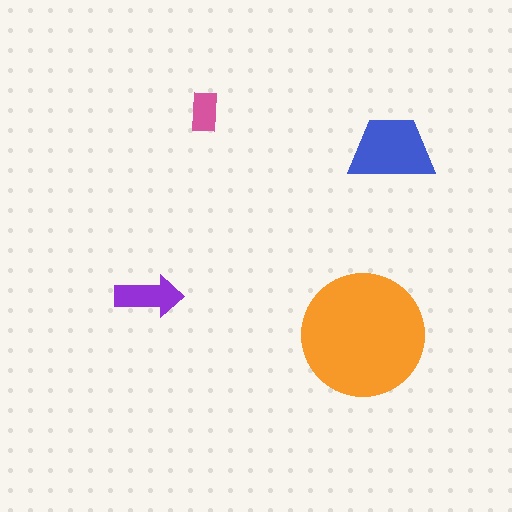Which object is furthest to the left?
The purple arrow is leftmost.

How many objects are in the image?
There are 4 objects in the image.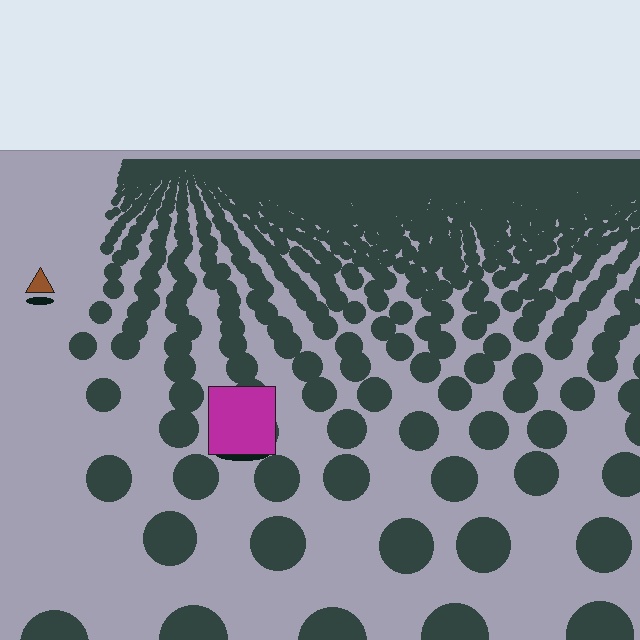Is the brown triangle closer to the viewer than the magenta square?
No. The magenta square is closer — you can tell from the texture gradient: the ground texture is coarser near it.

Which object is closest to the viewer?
The magenta square is closest. The texture marks near it are larger and more spread out.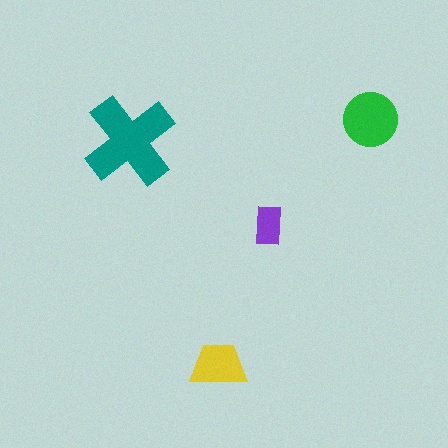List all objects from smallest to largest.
The purple rectangle, the yellow trapezoid, the green circle, the teal cross.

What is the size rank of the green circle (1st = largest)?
2nd.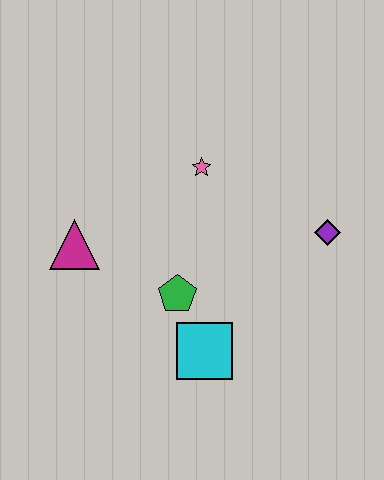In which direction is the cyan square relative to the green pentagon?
The cyan square is below the green pentagon.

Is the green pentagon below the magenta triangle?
Yes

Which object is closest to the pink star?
The green pentagon is closest to the pink star.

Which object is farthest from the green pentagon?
The purple diamond is farthest from the green pentagon.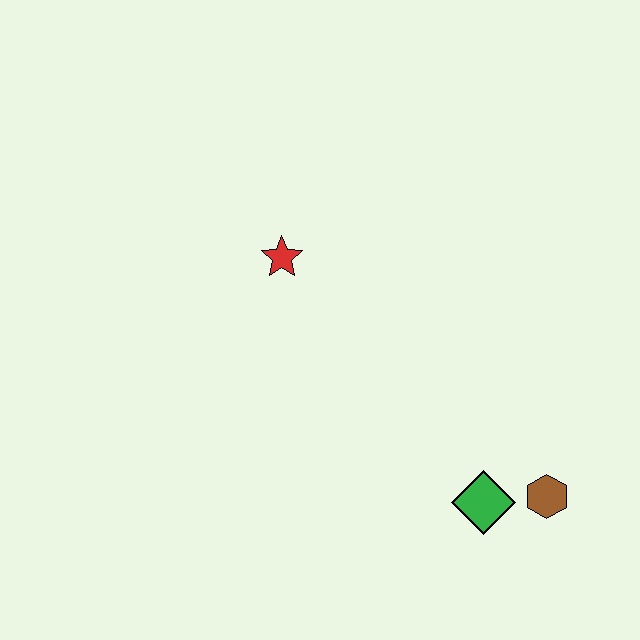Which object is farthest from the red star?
The brown hexagon is farthest from the red star.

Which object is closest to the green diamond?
The brown hexagon is closest to the green diamond.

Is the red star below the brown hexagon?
No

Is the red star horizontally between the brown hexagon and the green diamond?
No